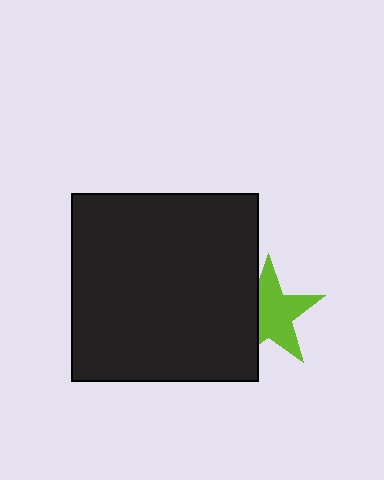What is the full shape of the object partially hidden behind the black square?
The partially hidden object is a lime star.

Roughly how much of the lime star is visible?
Most of it is visible (roughly 66%).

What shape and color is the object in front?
The object in front is a black square.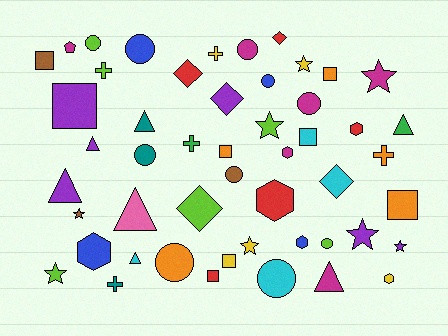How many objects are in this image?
There are 50 objects.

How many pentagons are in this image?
There is 1 pentagon.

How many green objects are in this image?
There are 2 green objects.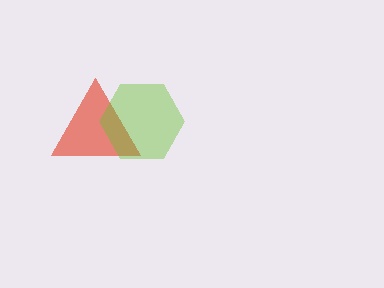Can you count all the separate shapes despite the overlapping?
Yes, there are 2 separate shapes.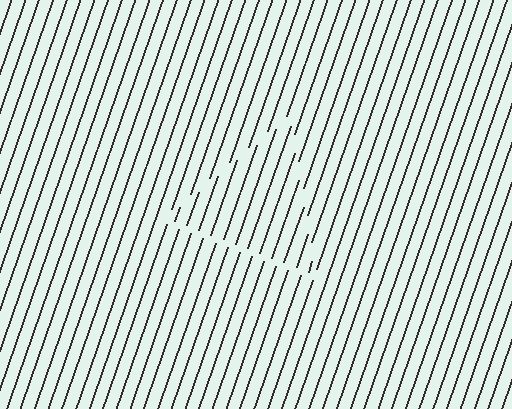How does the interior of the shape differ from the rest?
The interior of the shape contains the same grating, shifted by half a period — the contour is defined by the phase discontinuity where line-ends from the inner and outer gratings abut.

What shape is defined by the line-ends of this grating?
An illusory triangle. The interior of the shape contains the same grating, shifted by half a period — the contour is defined by the phase discontinuity where line-ends from the inner and outer gratings abut.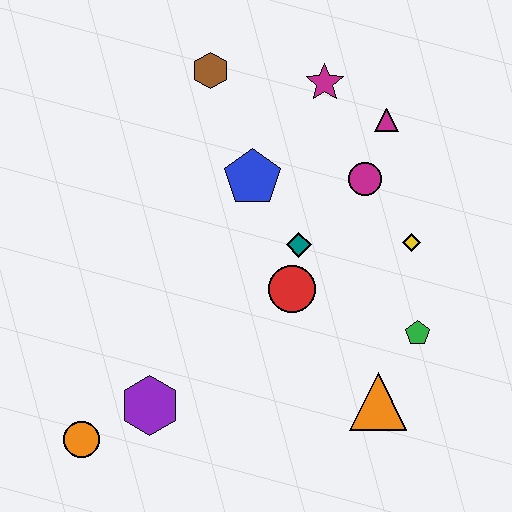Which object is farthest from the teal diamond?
The orange circle is farthest from the teal diamond.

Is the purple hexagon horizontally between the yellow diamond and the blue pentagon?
No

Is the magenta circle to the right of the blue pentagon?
Yes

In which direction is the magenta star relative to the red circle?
The magenta star is above the red circle.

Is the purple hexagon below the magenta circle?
Yes